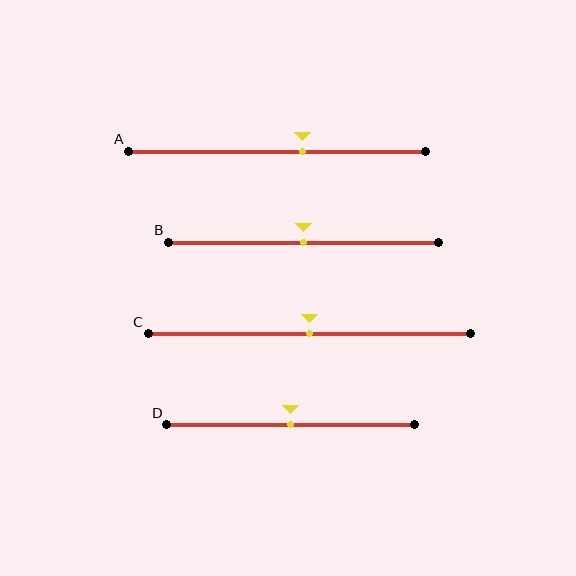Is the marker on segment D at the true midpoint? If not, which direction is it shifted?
Yes, the marker on segment D is at the true midpoint.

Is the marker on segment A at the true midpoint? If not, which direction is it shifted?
No, the marker on segment A is shifted to the right by about 9% of the segment length.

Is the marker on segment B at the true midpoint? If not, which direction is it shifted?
Yes, the marker on segment B is at the true midpoint.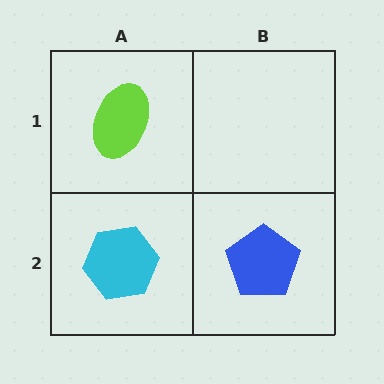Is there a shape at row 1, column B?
No, that cell is empty.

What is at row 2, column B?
A blue pentagon.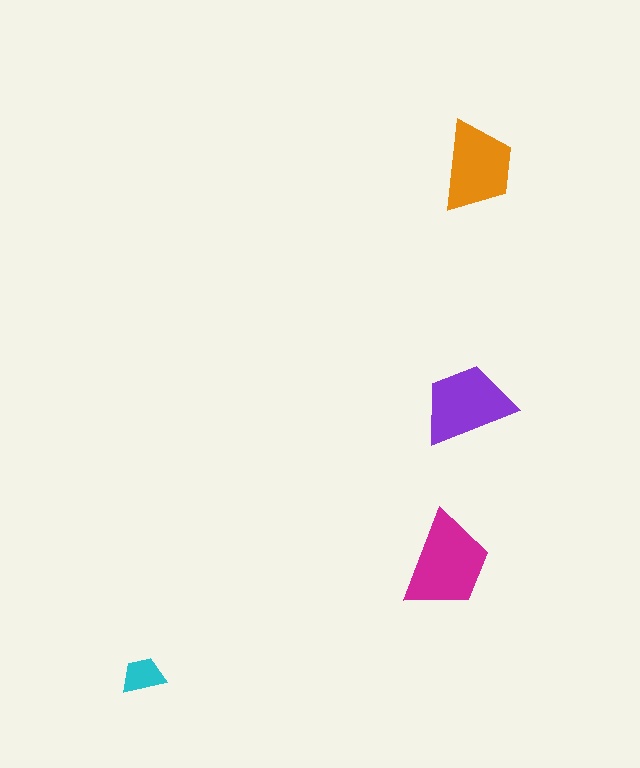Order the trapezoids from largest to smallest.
the magenta one, the purple one, the orange one, the cyan one.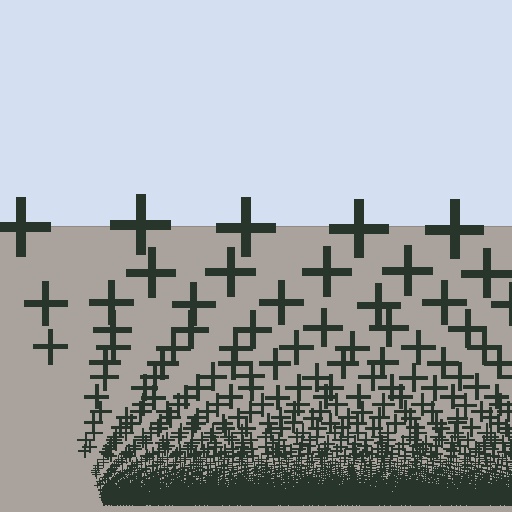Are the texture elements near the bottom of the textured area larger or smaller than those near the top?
Smaller. The gradient is inverted — elements near the bottom are smaller and denser.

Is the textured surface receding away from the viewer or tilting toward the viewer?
The surface appears to tilt toward the viewer. Texture elements get larger and sparser toward the top.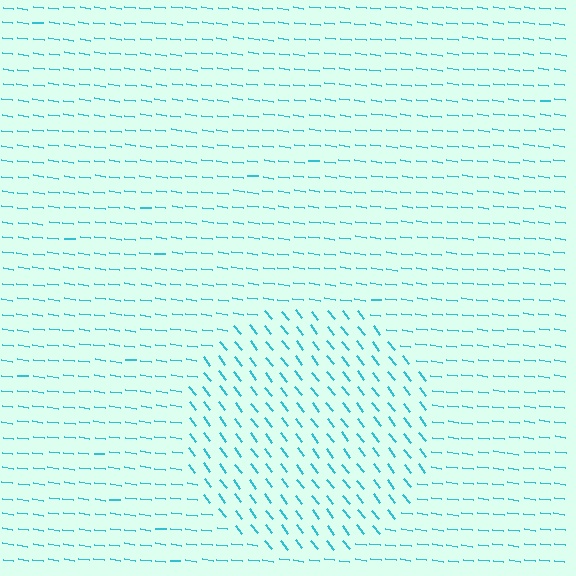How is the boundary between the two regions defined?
The boundary is defined purely by a change in line orientation (approximately 45 degrees difference). All lines are the same color and thickness.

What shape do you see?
I see a circle.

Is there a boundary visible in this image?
Yes, there is a texture boundary formed by a change in line orientation.